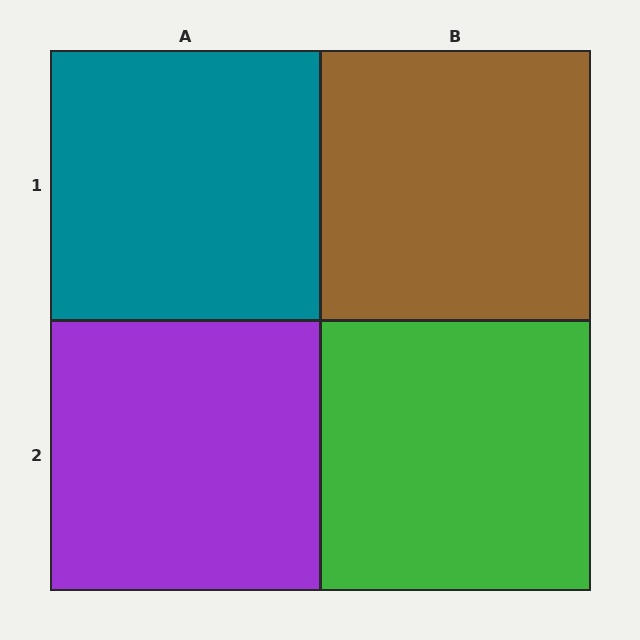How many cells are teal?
1 cell is teal.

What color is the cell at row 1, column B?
Brown.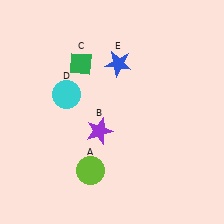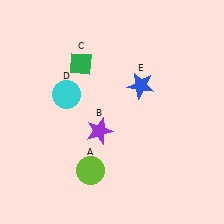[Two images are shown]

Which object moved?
The blue star (E) moved right.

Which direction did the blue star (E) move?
The blue star (E) moved right.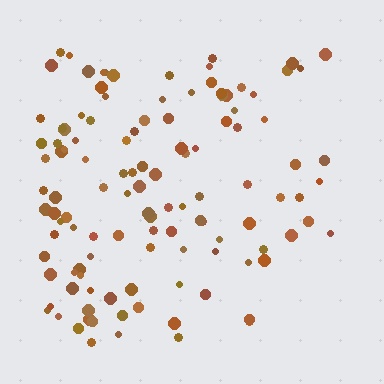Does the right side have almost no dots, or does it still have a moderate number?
Still a moderate number, just noticeably fewer than the left.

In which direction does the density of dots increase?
From right to left, with the left side densest.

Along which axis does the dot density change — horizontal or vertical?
Horizontal.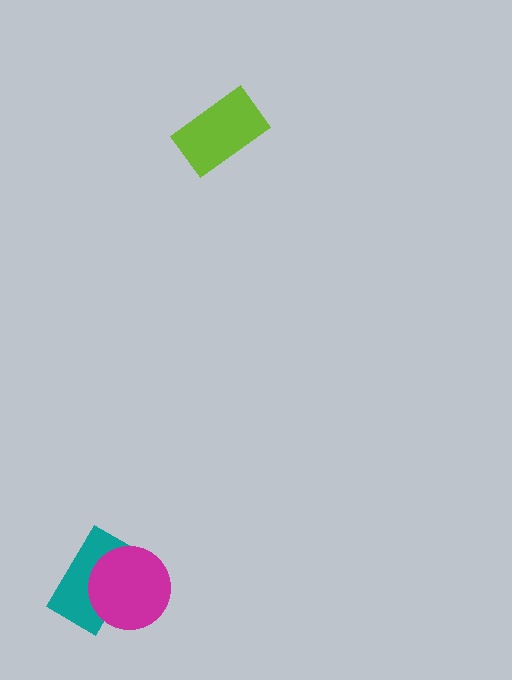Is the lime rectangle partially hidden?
No, no other shape covers it.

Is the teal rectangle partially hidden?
Yes, it is partially covered by another shape.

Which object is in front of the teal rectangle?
The magenta circle is in front of the teal rectangle.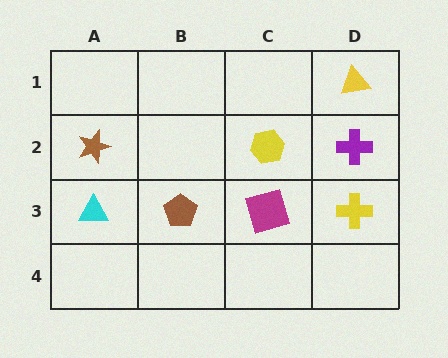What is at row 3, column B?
A brown pentagon.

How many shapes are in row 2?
3 shapes.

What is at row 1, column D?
A yellow triangle.